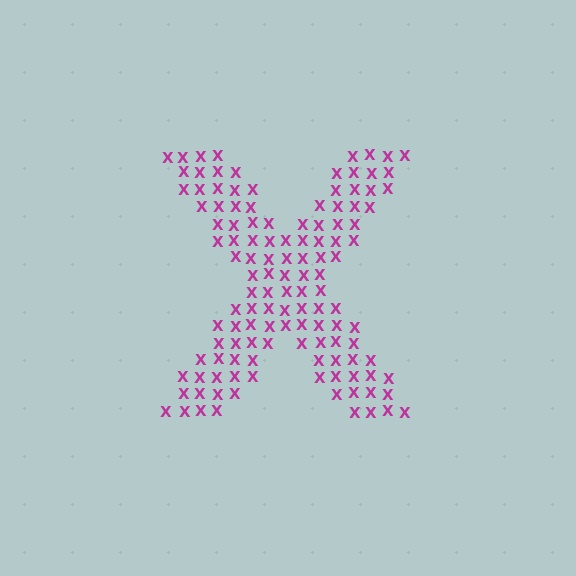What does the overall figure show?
The overall figure shows the letter X.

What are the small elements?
The small elements are letter X's.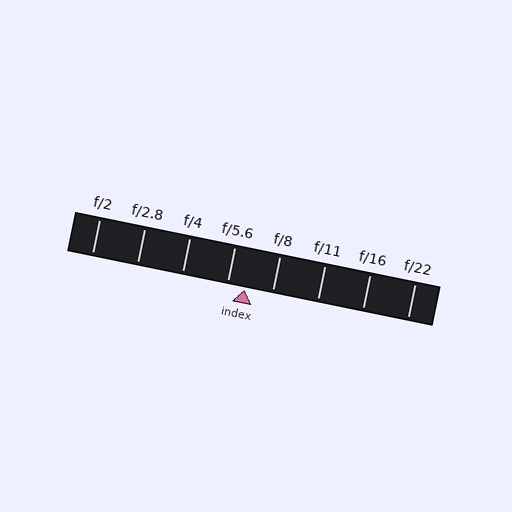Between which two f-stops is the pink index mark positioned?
The index mark is between f/5.6 and f/8.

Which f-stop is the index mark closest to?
The index mark is closest to f/5.6.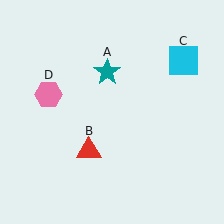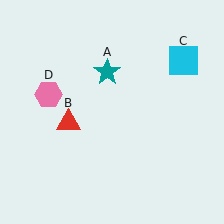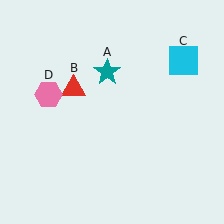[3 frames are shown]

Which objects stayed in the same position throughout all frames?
Teal star (object A) and cyan square (object C) and pink hexagon (object D) remained stationary.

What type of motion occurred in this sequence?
The red triangle (object B) rotated clockwise around the center of the scene.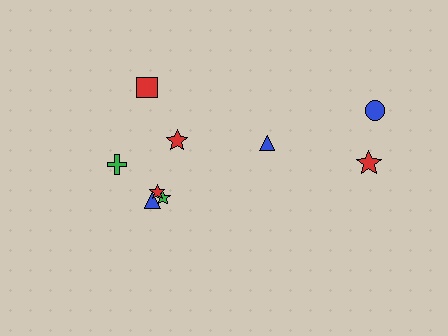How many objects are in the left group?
There are 6 objects.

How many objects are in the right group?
There are 3 objects.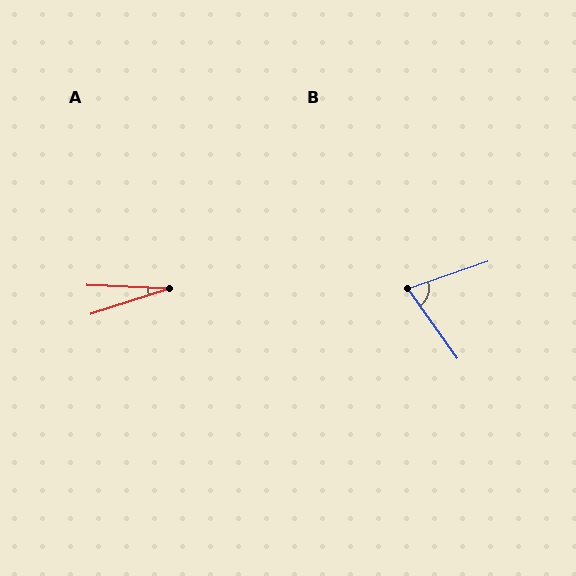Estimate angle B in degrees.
Approximately 73 degrees.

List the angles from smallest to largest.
A (20°), B (73°).